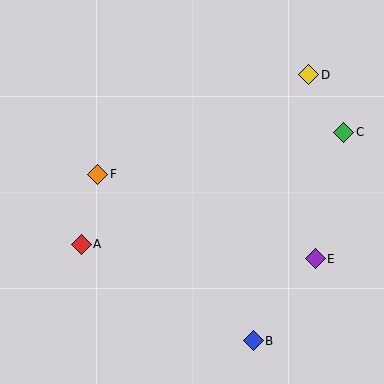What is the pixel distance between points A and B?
The distance between A and B is 197 pixels.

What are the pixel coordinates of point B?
Point B is at (253, 341).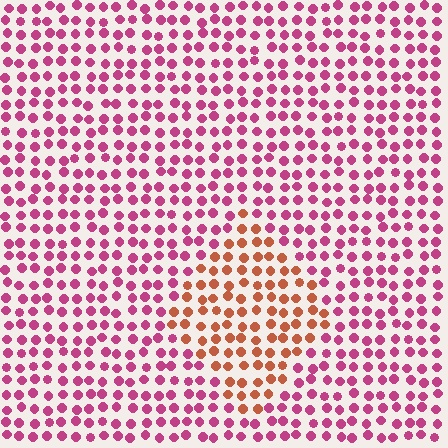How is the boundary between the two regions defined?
The boundary is defined purely by a slight shift in hue (about 47 degrees). Spacing, size, and orientation are identical on both sides.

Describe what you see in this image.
The image is filled with small magenta elements in a uniform arrangement. A diamond-shaped region is visible where the elements are tinted to a slightly different hue, forming a subtle color boundary.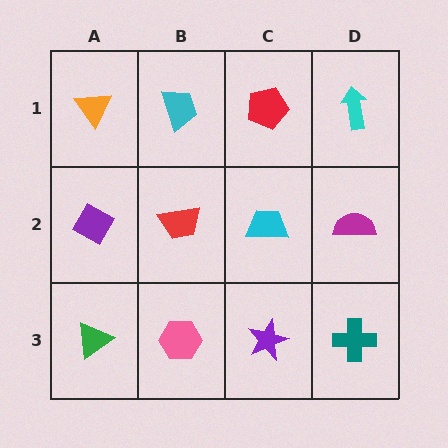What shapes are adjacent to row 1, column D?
A magenta semicircle (row 2, column D), a red pentagon (row 1, column C).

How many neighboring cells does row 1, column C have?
3.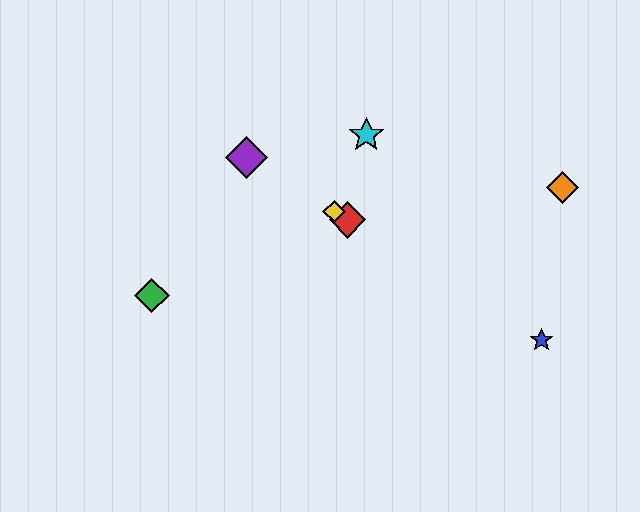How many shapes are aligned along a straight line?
4 shapes (the red diamond, the blue star, the yellow diamond, the purple diamond) are aligned along a straight line.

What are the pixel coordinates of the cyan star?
The cyan star is at (366, 135).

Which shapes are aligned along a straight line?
The red diamond, the blue star, the yellow diamond, the purple diamond are aligned along a straight line.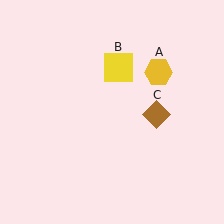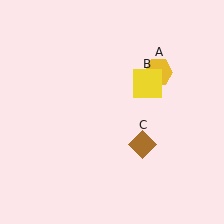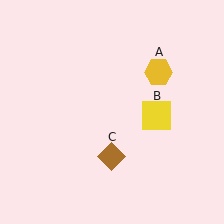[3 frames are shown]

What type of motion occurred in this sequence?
The yellow square (object B), brown diamond (object C) rotated clockwise around the center of the scene.